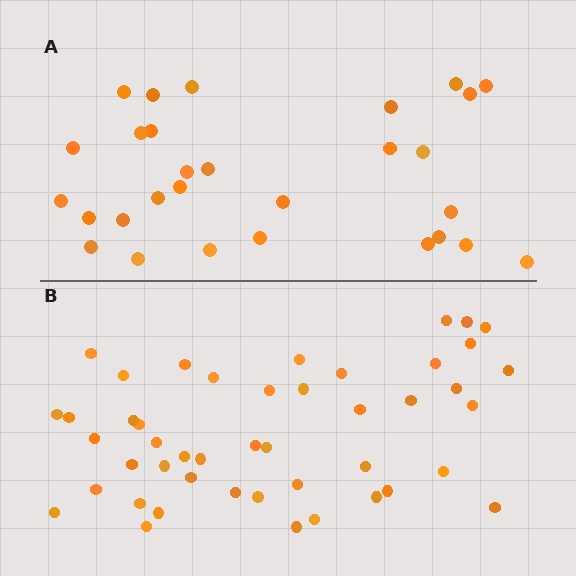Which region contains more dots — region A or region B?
Region B (the bottom region) has more dots.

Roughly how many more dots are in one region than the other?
Region B has approximately 15 more dots than region A.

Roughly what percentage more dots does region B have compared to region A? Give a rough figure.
About 60% more.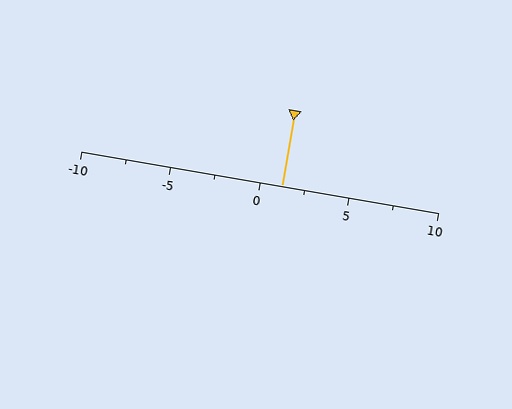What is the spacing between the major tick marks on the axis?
The major ticks are spaced 5 apart.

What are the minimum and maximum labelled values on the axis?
The axis runs from -10 to 10.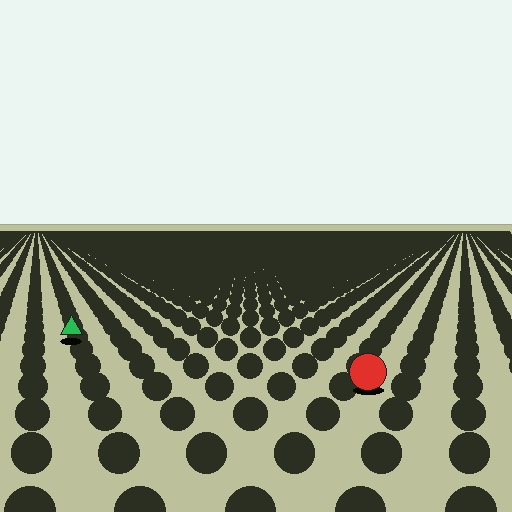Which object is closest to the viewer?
The red circle is closest. The texture marks near it are larger and more spread out.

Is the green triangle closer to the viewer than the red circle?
No. The red circle is closer — you can tell from the texture gradient: the ground texture is coarser near it.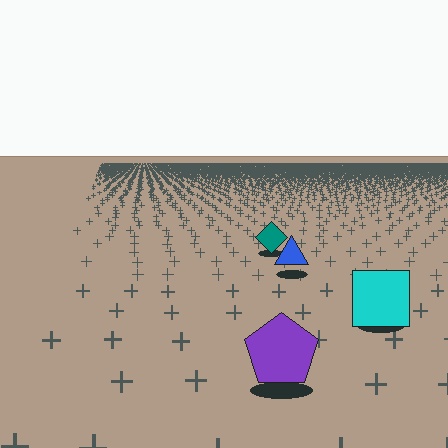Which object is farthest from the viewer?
The teal diamond is farthest from the viewer. It appears smaller and the ground texture around it is denser.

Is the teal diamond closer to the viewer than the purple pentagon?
No. The purple pentagon is closer — you can tell from the texture gradient: the ground texture is coarser near it.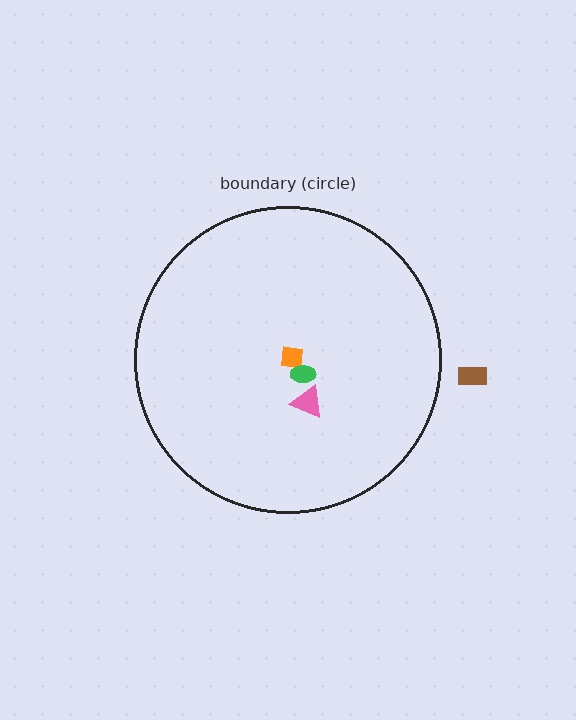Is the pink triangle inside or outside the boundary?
Inside.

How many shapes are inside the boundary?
3 inside, 1 outside.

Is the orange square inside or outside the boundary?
Inside.